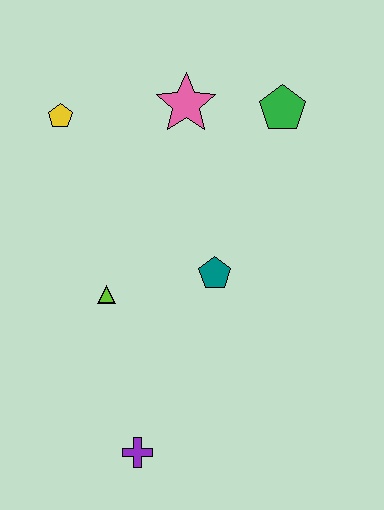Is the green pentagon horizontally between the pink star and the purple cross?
No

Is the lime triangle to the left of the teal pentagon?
Yes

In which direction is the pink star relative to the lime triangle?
The pink star is above the lime triangle.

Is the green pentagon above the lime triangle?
Yes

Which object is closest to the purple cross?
The lime triangle is closest to the purple cross.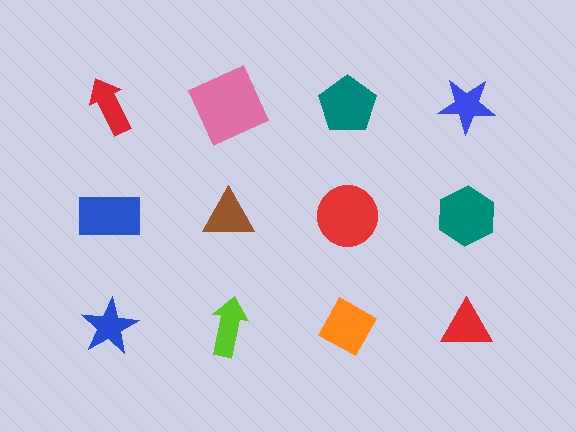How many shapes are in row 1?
4 shapes.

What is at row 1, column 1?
A red arrow.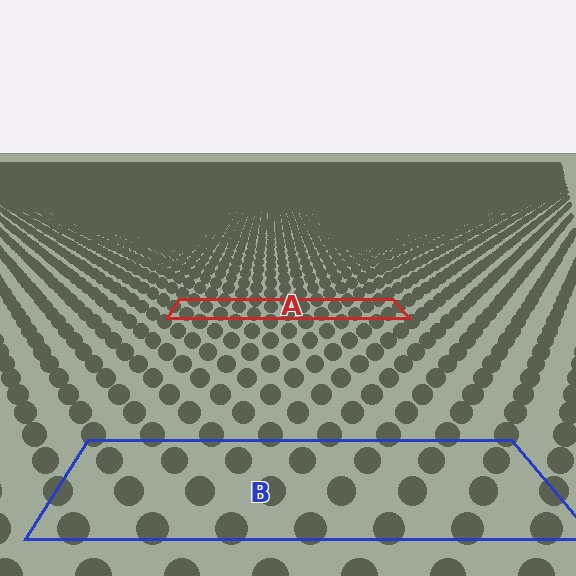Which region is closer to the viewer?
Region B is closer. The texture elements there are larger and more spread out.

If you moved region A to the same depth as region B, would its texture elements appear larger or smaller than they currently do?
They would appear larger. At a closer depth, the same texture elements are projected at a bigger on-screen size.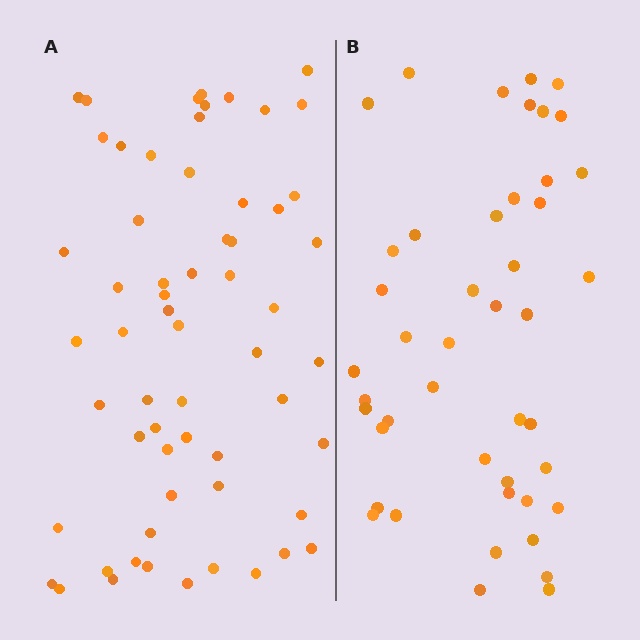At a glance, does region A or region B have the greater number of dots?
Region A (the left region) has more dots.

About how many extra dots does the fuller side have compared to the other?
Region A has approximately 15 more dots than region B.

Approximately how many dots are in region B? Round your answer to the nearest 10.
About 40 dots. (The exact count is 45, which rounds to 40.)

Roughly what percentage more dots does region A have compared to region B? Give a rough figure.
About 35% more.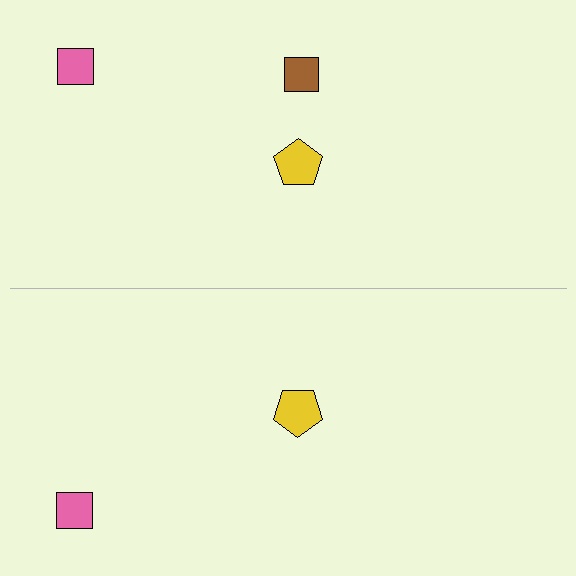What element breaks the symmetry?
A brown square is missing from the bottom side.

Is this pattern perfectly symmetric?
No, the pattern is not perfectly symmetric. A brown square is missing from the bottom side.